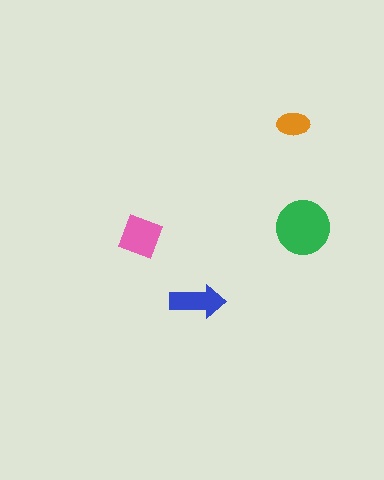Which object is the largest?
The green circle.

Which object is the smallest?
The orange ellipse.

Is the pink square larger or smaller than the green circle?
Smaller.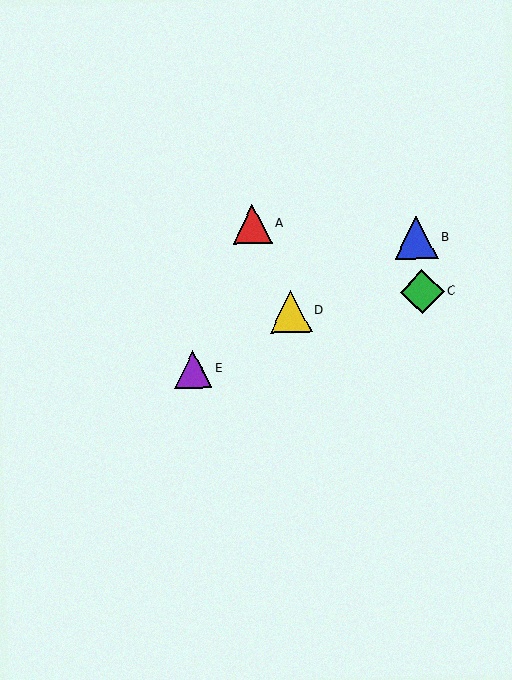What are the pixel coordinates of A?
Object A is at (253, 224).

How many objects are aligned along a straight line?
3 objects (B, D, E) are aligned along a straight line.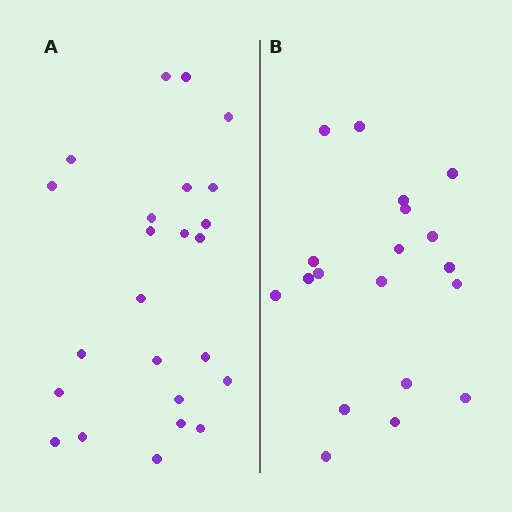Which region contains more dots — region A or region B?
Region A (the left region) has more dots.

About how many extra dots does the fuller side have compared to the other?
Region A has about 5 more dots than region B.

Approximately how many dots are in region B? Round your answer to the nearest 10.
About 20 dots. (The exact count is 19, which rounds to 20.)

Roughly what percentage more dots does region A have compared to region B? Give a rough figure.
About 25% more.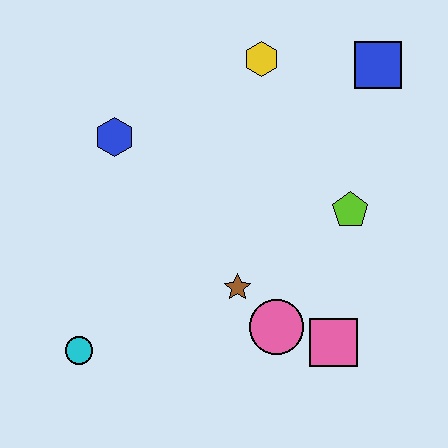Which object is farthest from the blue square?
The cyan circle is farthest from the blue square.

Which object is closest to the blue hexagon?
The yellow hexagon is closest to the blue hexagon.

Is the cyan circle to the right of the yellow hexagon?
No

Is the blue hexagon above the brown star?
Yes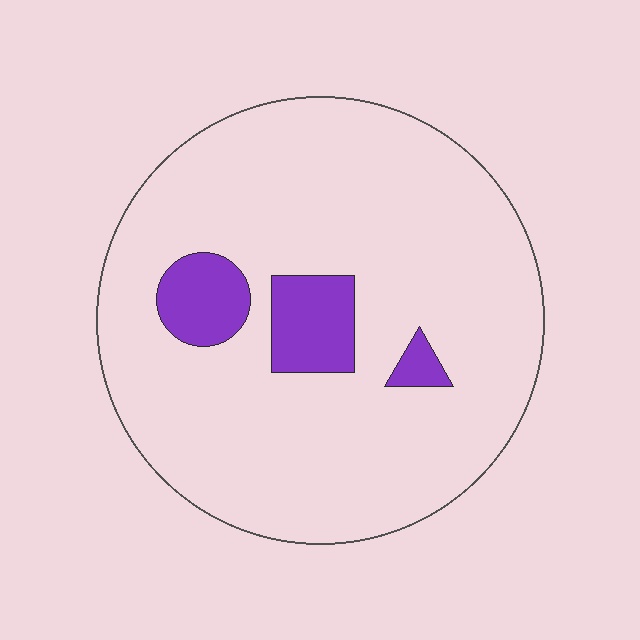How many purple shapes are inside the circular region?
3.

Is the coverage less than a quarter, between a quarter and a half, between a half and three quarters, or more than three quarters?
Less than a quarter.